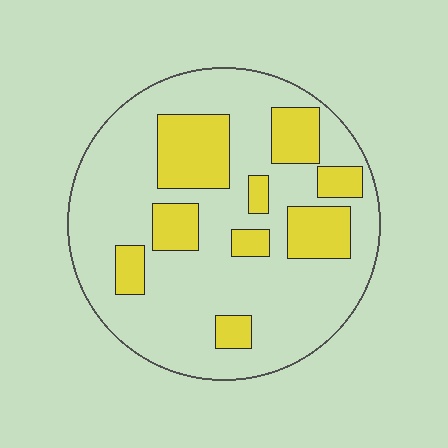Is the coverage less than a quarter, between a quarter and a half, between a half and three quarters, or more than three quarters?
Between a quarter and a half.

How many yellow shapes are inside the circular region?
9.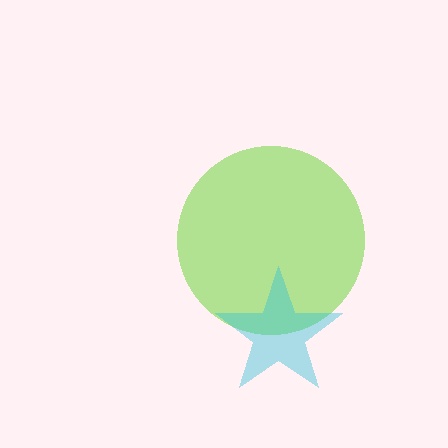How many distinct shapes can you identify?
There are 2 distinct shapes: a lime circle, a cyan star.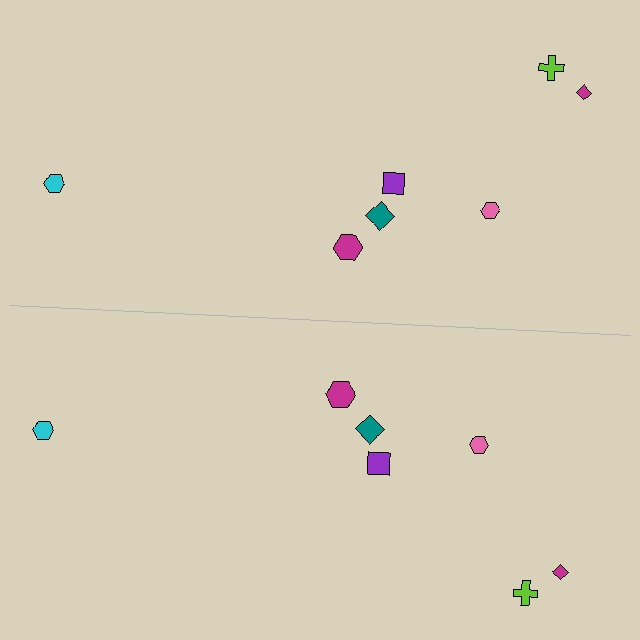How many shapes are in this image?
There are 14 shapes in this image.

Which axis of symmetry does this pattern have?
The pattern has a horizontal axis of symmetry running through the center of the image.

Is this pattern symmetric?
Yes, this pattern has bilateral (reflection) symmetry.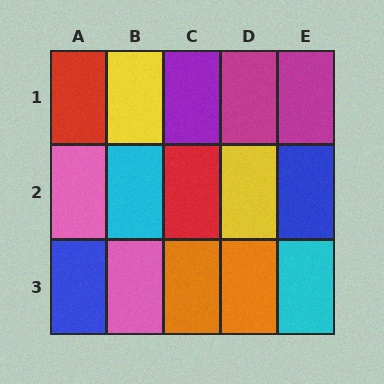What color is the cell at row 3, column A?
Blue.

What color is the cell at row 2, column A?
Pink.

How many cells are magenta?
2 cells are magenta.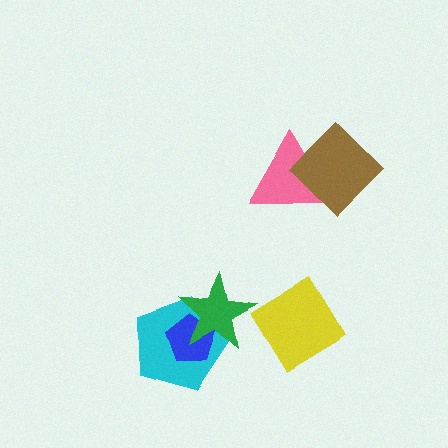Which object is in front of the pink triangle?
The brown diamond is in front of the pink triangle.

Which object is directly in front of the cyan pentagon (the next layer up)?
The blue pentagon is directly in front of the cyan pentagon.